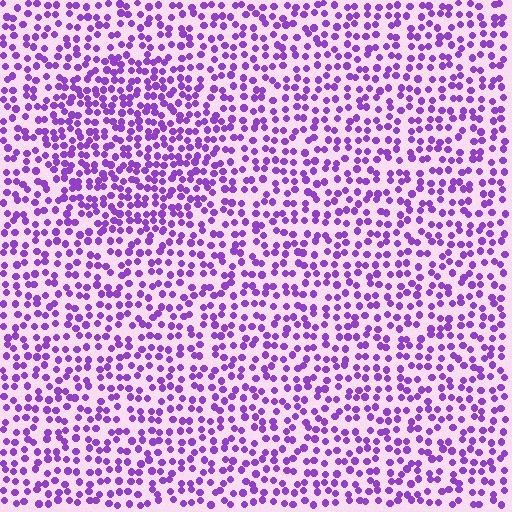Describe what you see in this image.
The image contains small purple elements arranged at two different densities. A circle-shaped region is visible where the elements are more densely packed than the surrounding area.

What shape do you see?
I see a circle.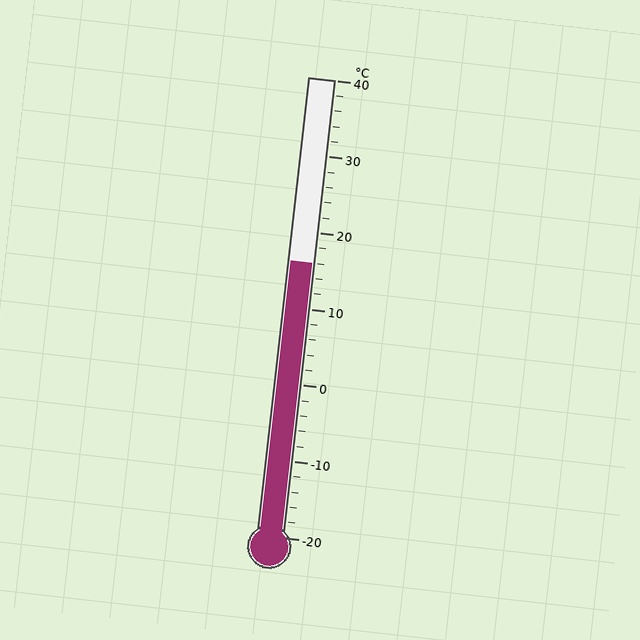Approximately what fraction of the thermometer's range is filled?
The thermometer is filled to approximately 60% of its range.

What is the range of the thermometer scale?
The thermometer scale ranges from -20°C to 40°C.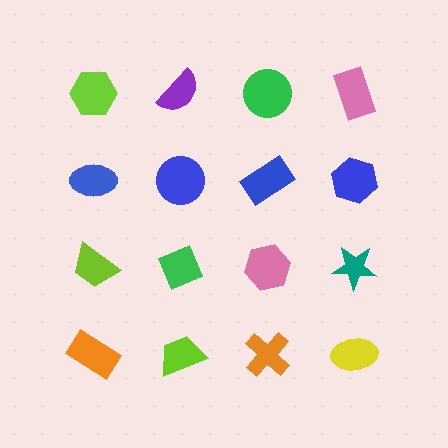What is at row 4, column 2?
A lime trapezoid.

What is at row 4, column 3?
An orange cross.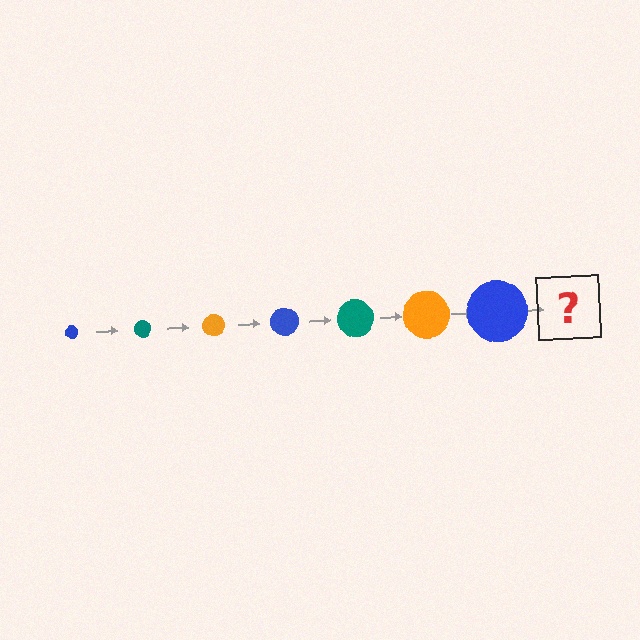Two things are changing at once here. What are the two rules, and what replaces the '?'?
The two rules are that the circle grows larger each step and the color cycles through blue, teal, and orange. The '?' should be a teal circle, larger than the previous one.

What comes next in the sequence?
The next element should be a teal circle, larger than the previous one.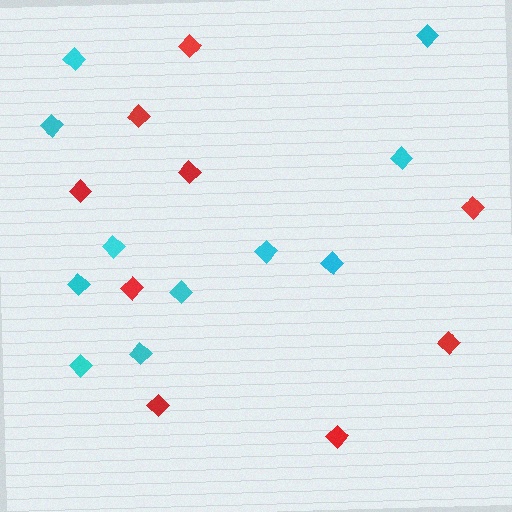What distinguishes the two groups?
There are 2 groups: one group of cyan diamonds (11) and one group of red diamonds (9).